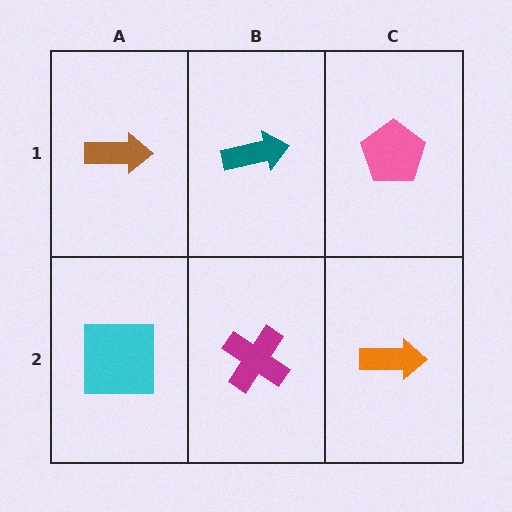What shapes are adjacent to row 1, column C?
An orange arrow (row 2, column C), a teal arrow (row 1, column B).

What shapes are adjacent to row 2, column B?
A teal arrow (row 1, column B), a cyan square (row 2, column A), an orange arrow (row 2, column C).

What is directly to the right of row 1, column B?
A pink pentagon.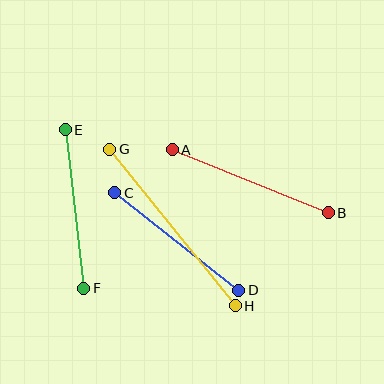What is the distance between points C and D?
The distance is approximately 158 pixels.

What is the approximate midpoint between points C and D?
The midpoint is at approximately (177, 242) pixels.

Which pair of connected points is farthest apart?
Points G and H are farthest apart.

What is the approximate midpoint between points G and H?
The midpoint is at approximately (173, 227) pixels.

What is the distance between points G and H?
The distance is approximately 201 pixels.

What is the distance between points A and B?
The distance is approximately 168 pixels.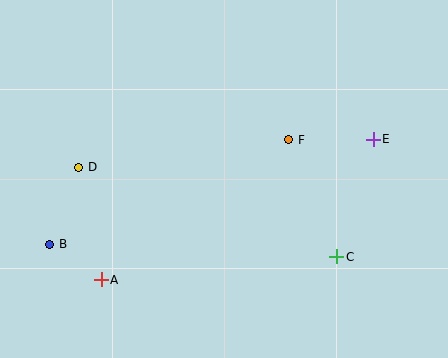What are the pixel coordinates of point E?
Point E is at (373, 139).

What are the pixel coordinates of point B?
Point B is at (50, 244).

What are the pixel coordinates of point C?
Point C is at (337, 257).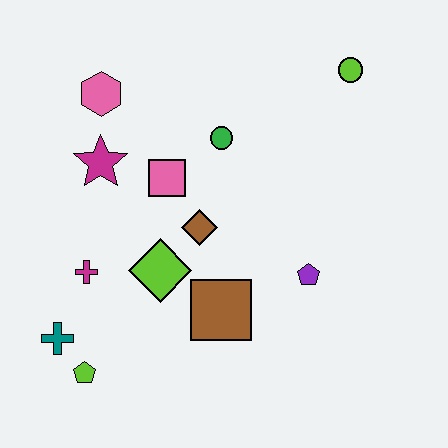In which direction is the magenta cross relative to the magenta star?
The magenta cross is below the magenta star.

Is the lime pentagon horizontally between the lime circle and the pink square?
No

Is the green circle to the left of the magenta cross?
No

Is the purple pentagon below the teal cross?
No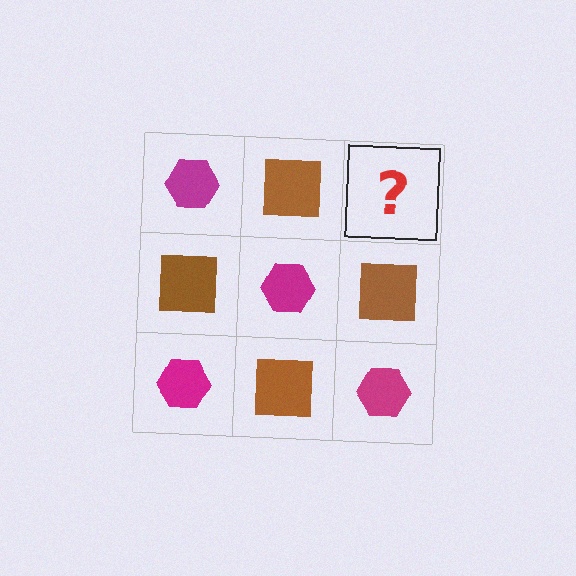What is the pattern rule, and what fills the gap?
The rule is that it alternates magenta hexagon and brown square in a checkerboard pattern. The gap should be filled with a magenta hexagon.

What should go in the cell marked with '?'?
The missing cell should contain a magenta hexagon.